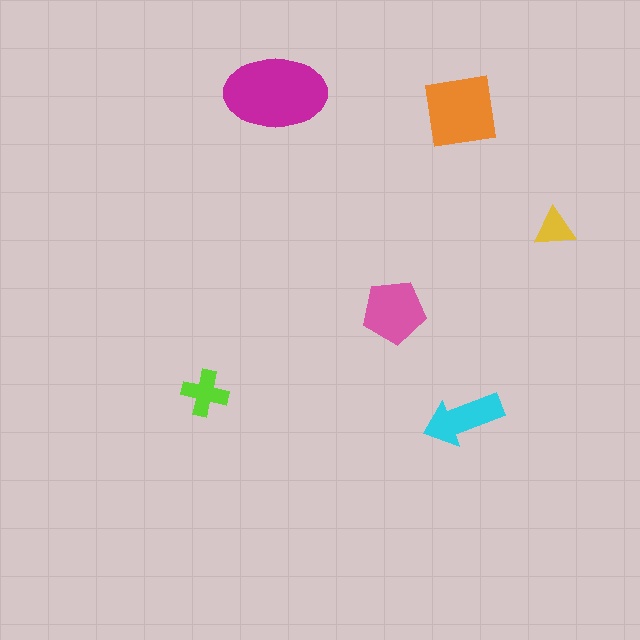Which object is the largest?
The magenta ellipse.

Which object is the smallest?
The yellow triangle.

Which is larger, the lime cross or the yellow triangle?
The lime cross.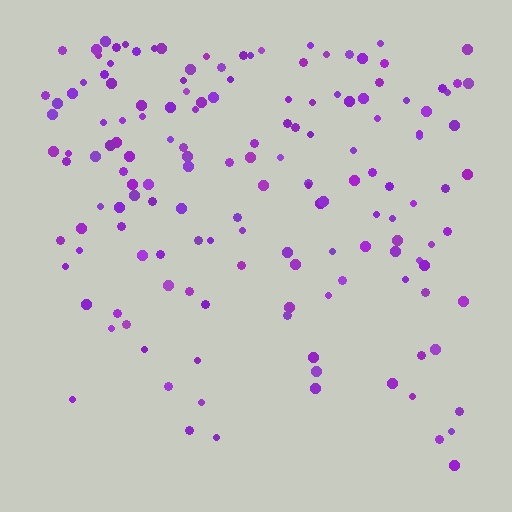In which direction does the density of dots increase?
From bottom to top, with the top side densest.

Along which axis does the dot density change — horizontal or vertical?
Vertical.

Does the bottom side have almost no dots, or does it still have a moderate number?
Still a moderate number, just noticeably fewer than the top.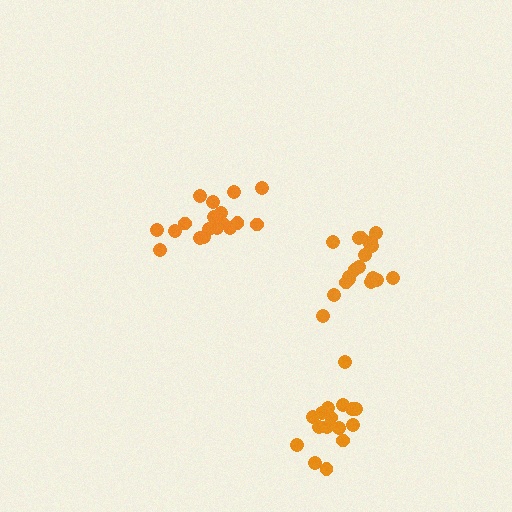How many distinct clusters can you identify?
There are 3 distinct clusters.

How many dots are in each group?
Group 1: 19 dots, Group 2: 17 dots, Group 3: 19 dots (55 total).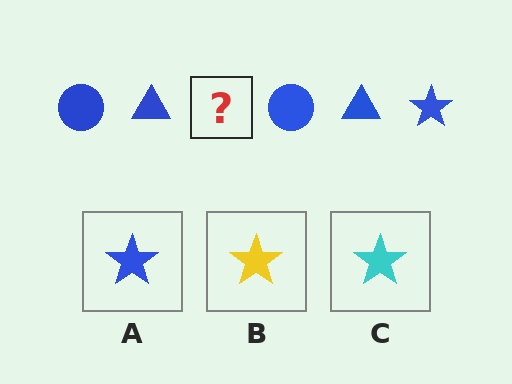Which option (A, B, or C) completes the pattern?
A.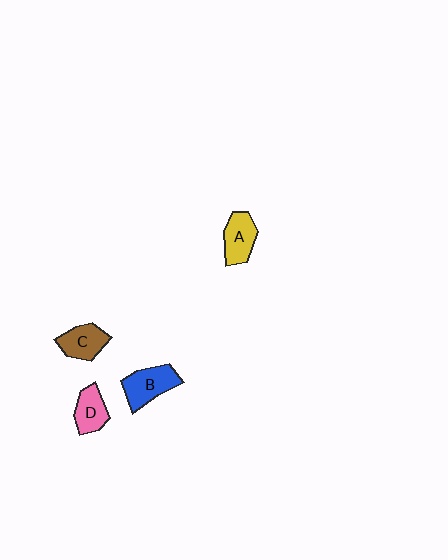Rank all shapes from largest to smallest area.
From largest to smallest: B (blue), A (yellow), C (brown), D (pink).